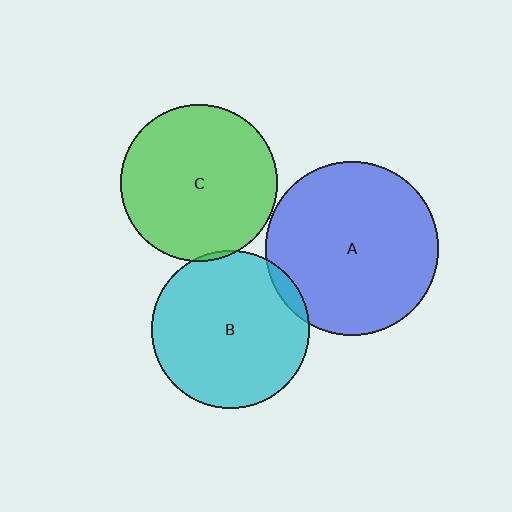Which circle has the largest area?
Circle A (blue).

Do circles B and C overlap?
Yes.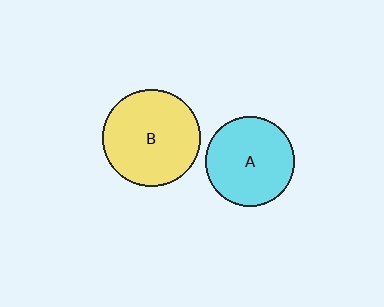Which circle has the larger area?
Circle B (yellow).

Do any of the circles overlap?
No, none of the circles overlap.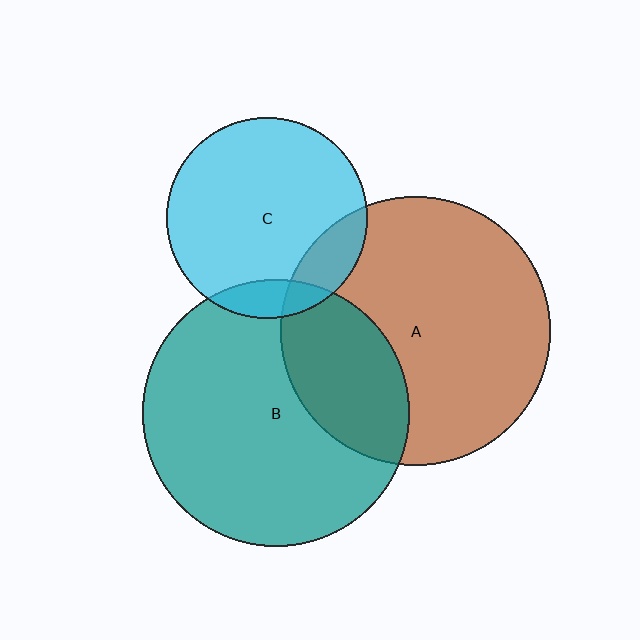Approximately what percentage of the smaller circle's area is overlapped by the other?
Approximately 30%.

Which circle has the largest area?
Circle A (brown).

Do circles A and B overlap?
Yes.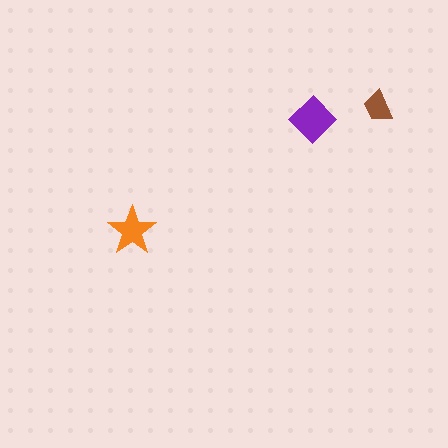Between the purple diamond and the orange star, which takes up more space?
The purple diamond.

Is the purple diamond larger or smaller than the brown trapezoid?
Larger.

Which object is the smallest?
The brown trapezoid.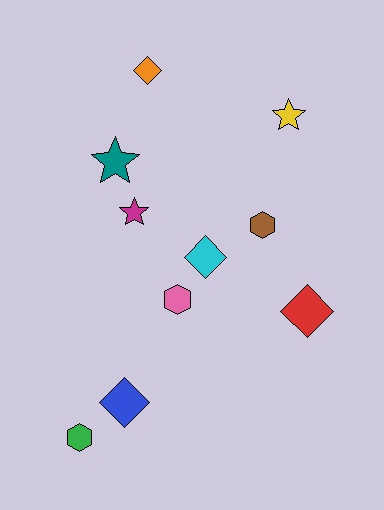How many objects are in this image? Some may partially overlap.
There are 10 objects.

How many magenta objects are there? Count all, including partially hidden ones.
There is 1 magenta object.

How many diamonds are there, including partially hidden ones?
There are 4 diamonds.